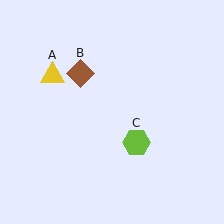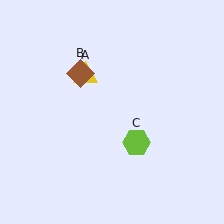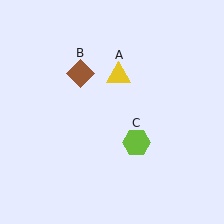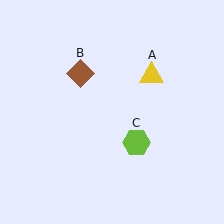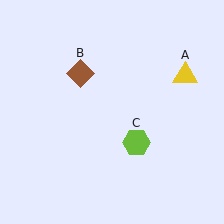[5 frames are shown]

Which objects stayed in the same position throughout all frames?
Brown diamond (object B) and lime hexagon (object C) remained stationary.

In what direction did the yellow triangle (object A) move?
The yellow triangle (object A) moved right.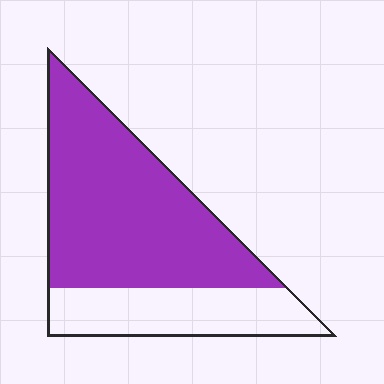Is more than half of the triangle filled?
Yes.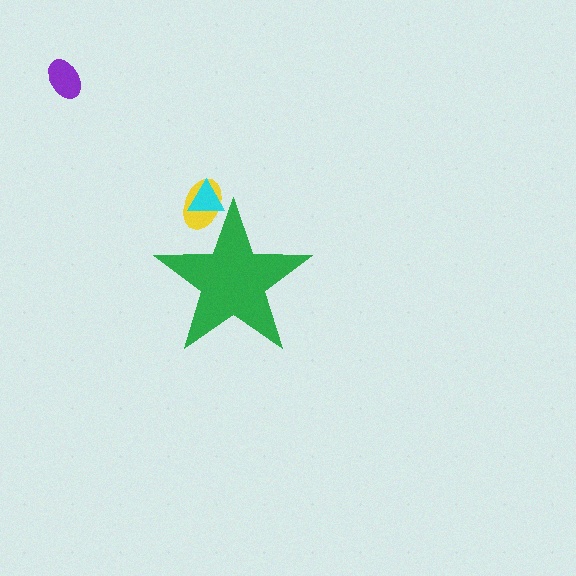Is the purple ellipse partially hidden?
No, the purple ellipse is fully visible.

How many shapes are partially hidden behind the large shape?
2 shapes are partially hidden.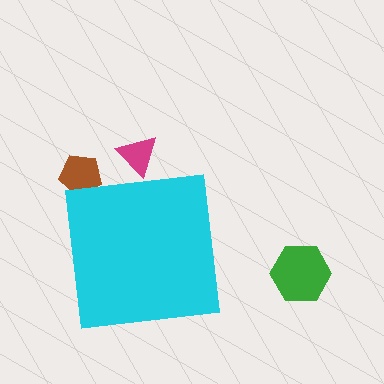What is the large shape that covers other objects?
A cyan square.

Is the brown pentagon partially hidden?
Yes, the brown pentagon is partially hidden behind the cyan square.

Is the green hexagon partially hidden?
No, the green hexagon is fully visible.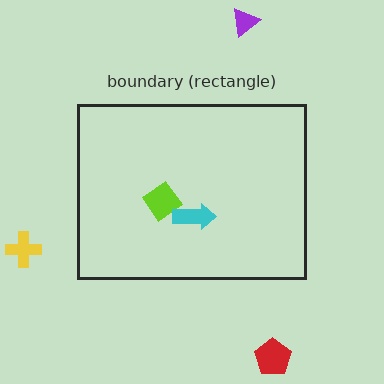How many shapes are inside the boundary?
2 inside, 3 outside.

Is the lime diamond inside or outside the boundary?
Inside.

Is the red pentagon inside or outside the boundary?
Outside.